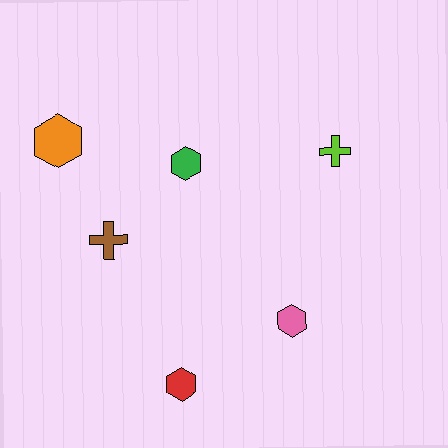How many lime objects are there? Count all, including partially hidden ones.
There is 1 lime object.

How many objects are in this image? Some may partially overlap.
There are 6 objects.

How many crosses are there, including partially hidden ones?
There are 2 crosses.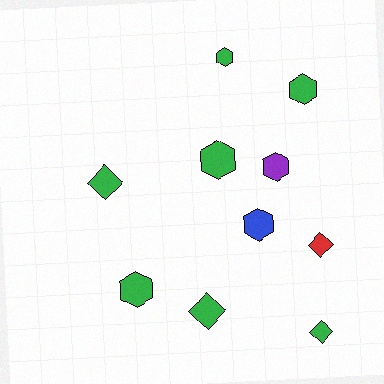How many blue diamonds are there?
There are no blue diamonds.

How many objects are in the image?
There are 10 objects.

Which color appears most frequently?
Green, with 7 objects.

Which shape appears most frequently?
Hexagon, with 6 objects.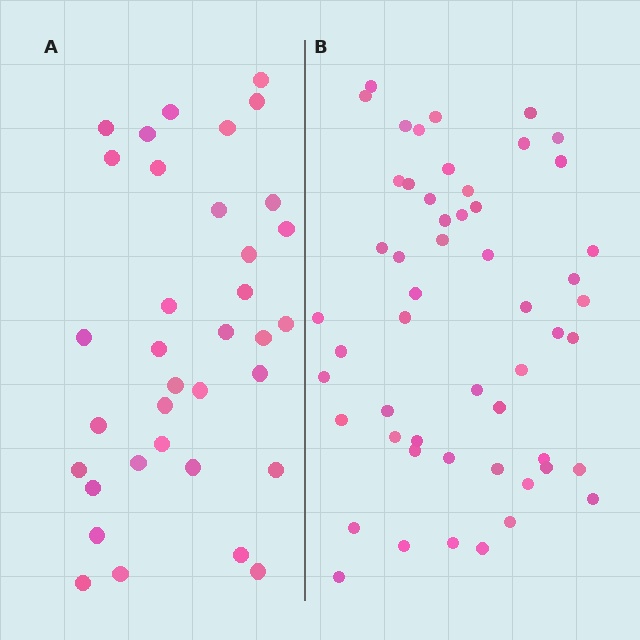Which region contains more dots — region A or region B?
Region B (the right region) has more dots.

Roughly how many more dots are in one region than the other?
Region B has approximately 20 more dots than region A.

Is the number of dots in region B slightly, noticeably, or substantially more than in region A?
Region B has substantially more. The ratio is roughly 1.5 to 1.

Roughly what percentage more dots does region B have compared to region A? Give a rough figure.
About 50% more.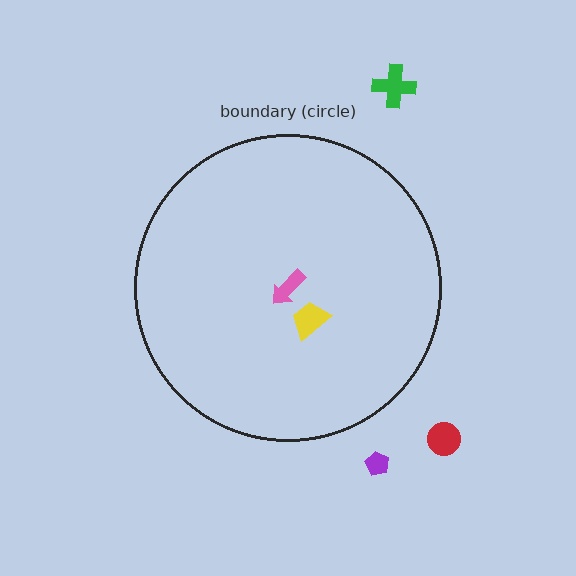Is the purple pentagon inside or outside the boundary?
Outside.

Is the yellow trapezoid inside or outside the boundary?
Inside.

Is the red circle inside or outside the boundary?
Outside.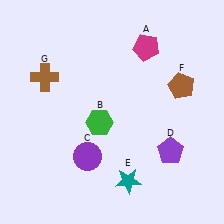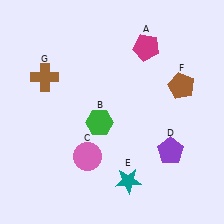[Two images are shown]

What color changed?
The circle (C) changed from purple in Image 1 to pink in Image 2.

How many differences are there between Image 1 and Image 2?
There is 1 difference between the two images.